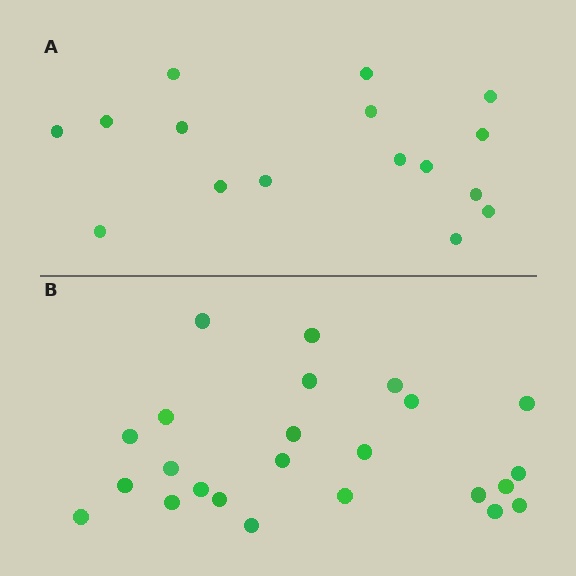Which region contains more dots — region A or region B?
Region B (the bottom region) has more dots.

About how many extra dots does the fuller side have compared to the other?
Region B has roughly 8 or so more dots than region A.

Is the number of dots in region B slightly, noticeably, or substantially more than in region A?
Region B has substantially more. The ratio is roughly 1.5 to 1.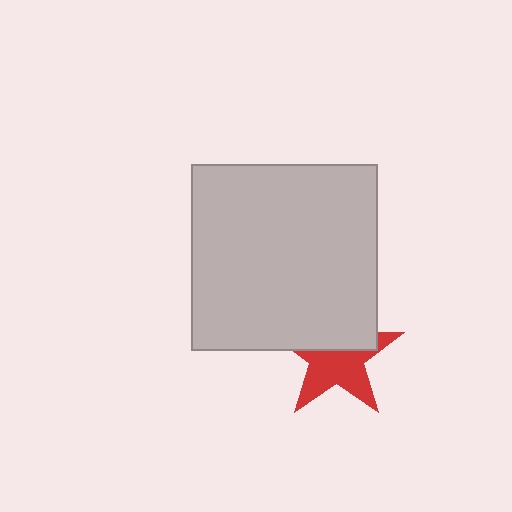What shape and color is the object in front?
The object in front is a light gray square.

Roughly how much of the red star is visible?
About half of it is visible (roughly 55%).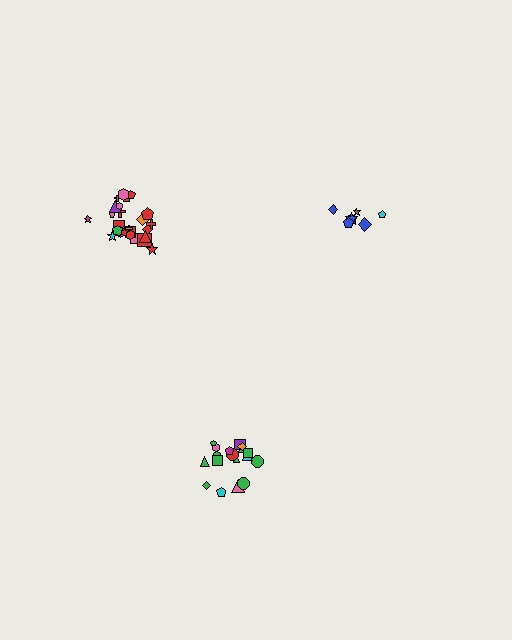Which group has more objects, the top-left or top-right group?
The top-left group.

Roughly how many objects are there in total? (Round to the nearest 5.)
Roughly 50 objects in total.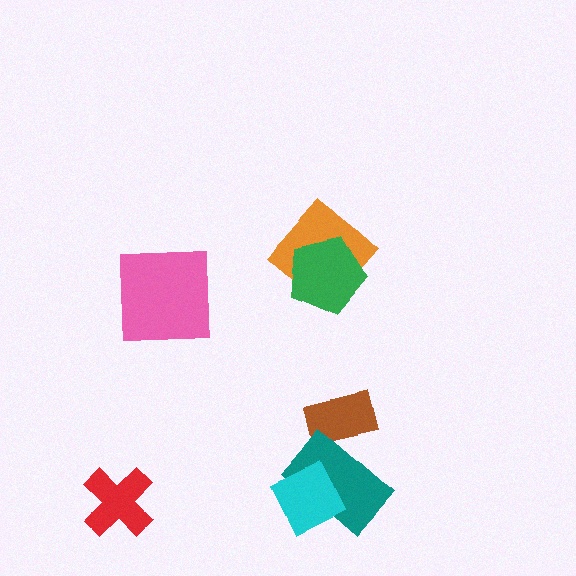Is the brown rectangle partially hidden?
Yes, it is partially covered by another shape.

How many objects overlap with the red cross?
0 objects overlap with the red cross.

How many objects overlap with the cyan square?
1 object overlaps with the cyan square.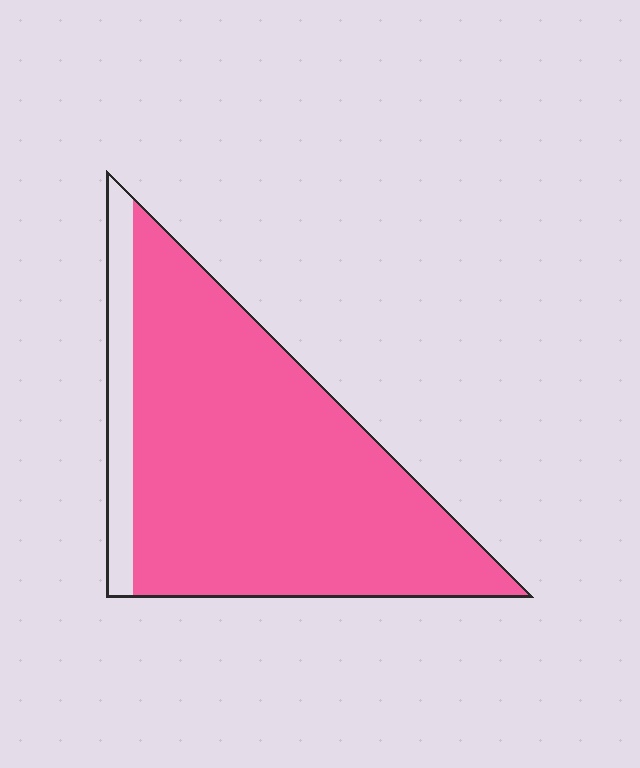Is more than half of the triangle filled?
Yes.